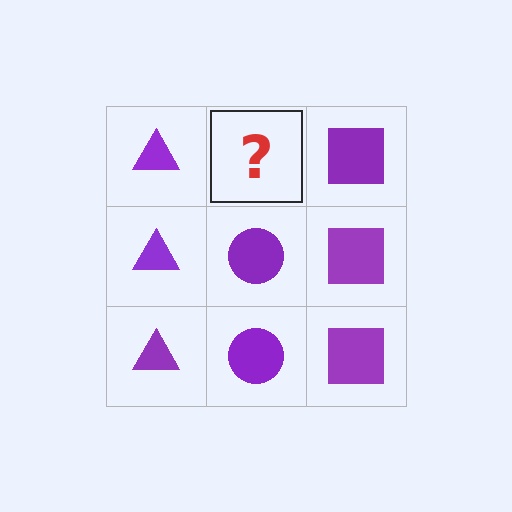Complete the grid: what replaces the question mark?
The question mark should be replaced with a purple circle.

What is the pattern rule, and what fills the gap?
The rule is that each column has a consistent shape. The gap should be filled with a purple circle.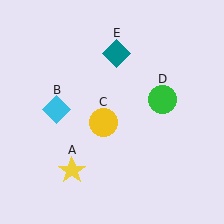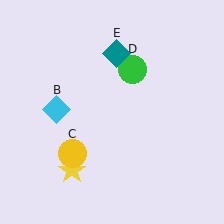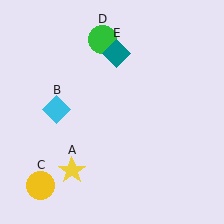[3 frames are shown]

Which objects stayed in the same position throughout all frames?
Yellow star (object A) and cyan diamond (object B) and teal diamond (object E) remained stationary.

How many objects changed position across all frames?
2 objects changed position: yellow circle (object C), green circle (object D).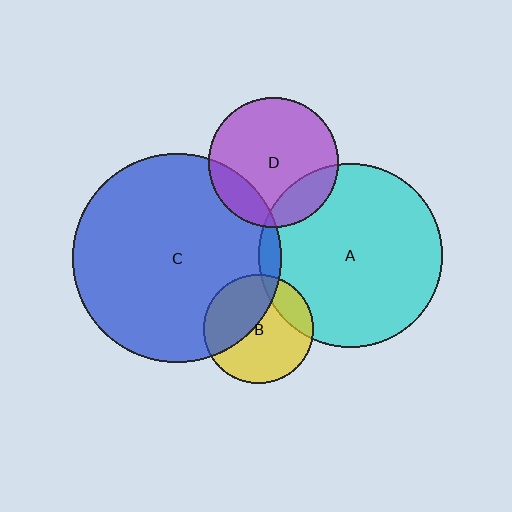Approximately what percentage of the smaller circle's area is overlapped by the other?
Approximately 15%.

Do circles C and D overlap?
Yes.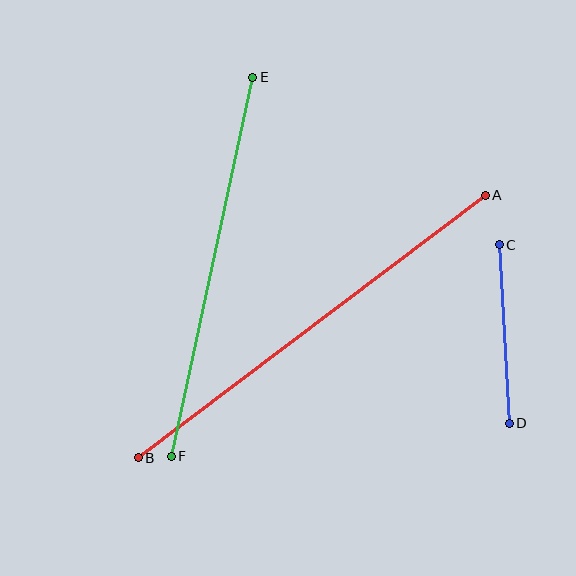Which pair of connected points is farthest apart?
Points A and B are farthest apart.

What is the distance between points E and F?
The distance is approximately 387 pixels.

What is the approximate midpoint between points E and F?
The midpoint is at approximately (212, 267) pixels.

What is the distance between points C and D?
The distance is approximately 179 pixels.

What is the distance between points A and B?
The distance is approximately 435 pixels.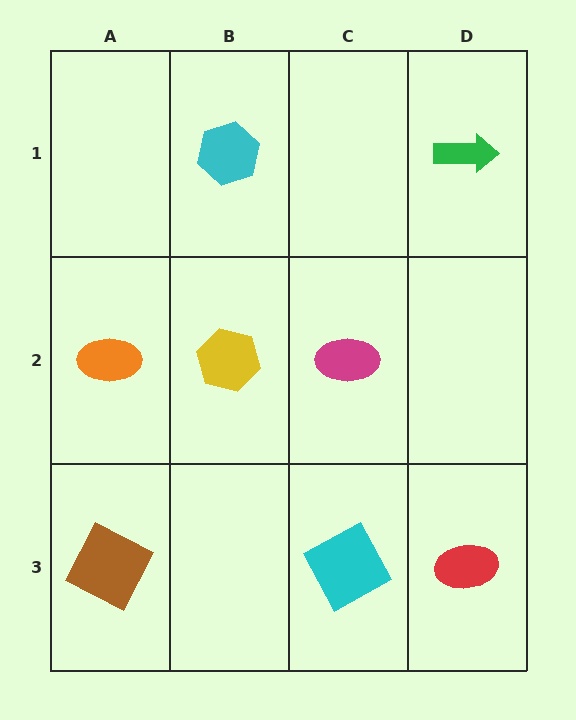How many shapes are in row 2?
3 shapes.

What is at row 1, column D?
A green arrow.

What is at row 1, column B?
A cyan hexagon.